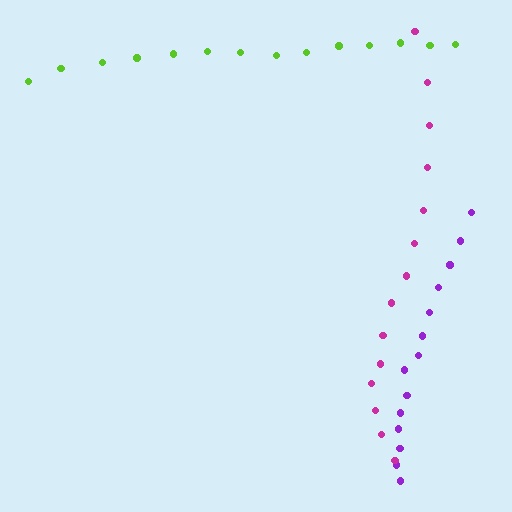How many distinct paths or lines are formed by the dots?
There are 3 distinct paths.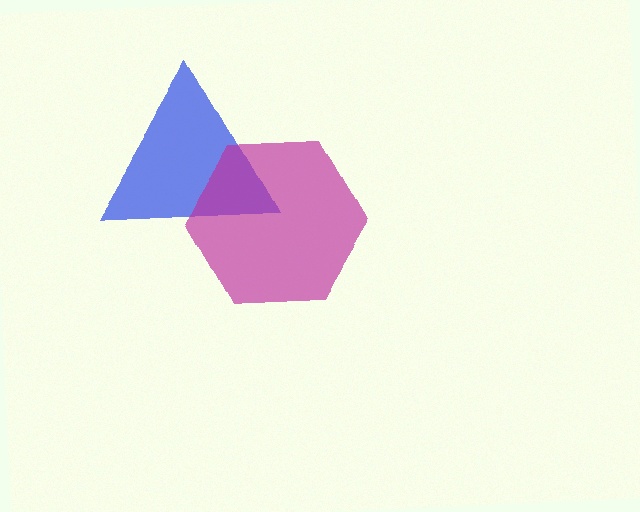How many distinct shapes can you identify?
There are 2 distinct shapes: a blue triangle, a magenta hexagon.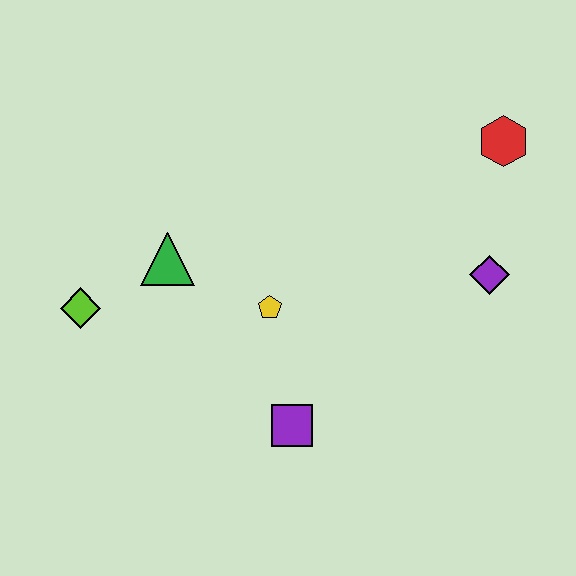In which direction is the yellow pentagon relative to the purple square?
The yellow pentagon is above the purple square.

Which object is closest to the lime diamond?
The green triangle is closest to the lime diamond.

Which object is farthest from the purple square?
The red hexagon is farthest from the purple square.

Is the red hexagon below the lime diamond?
No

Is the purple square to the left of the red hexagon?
Yes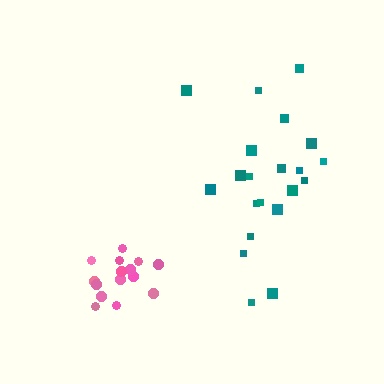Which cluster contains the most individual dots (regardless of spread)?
Teal (21).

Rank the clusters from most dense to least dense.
pink, teal.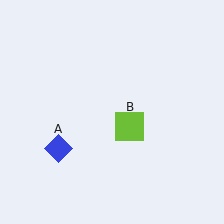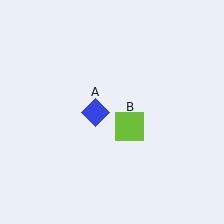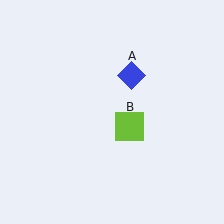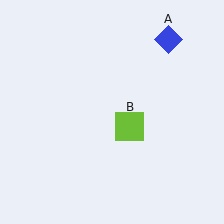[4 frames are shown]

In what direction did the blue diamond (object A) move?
The blue diamond (object A) moved up and to the right.